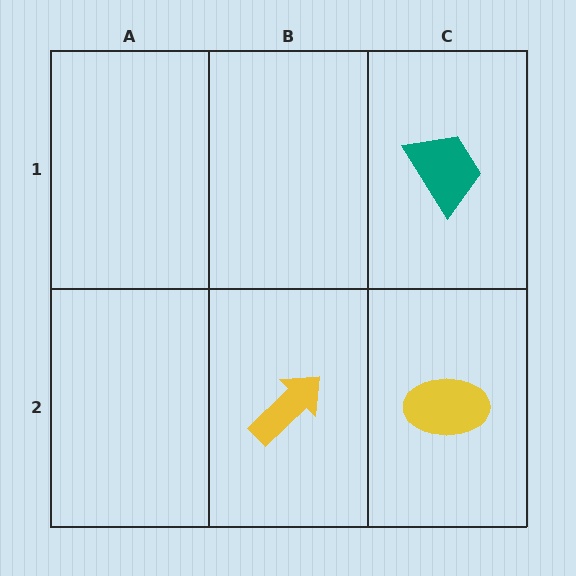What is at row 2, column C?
A yellow ellipse.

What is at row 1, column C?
A teal trapezoid.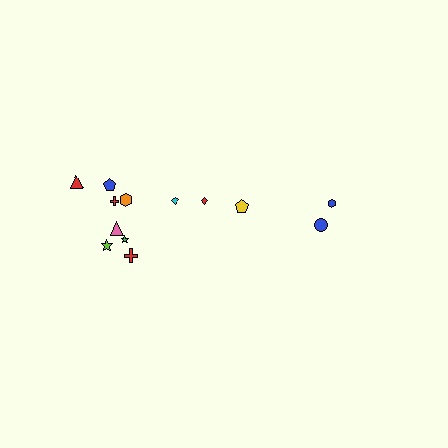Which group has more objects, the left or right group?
The left group.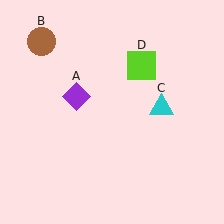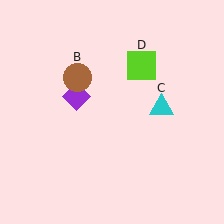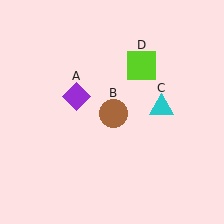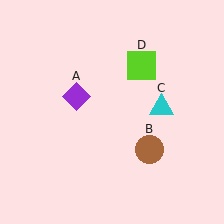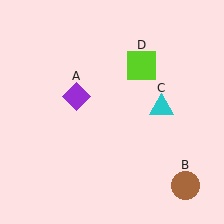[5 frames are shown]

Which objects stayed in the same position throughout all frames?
Purple diamond (object A) and cyan triangle (object C) and lime square (object D) remained stationary.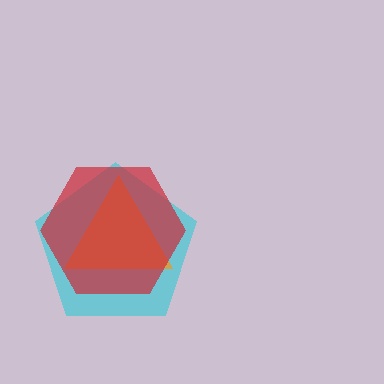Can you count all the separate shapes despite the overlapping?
Yes, there are 3 separate shapes.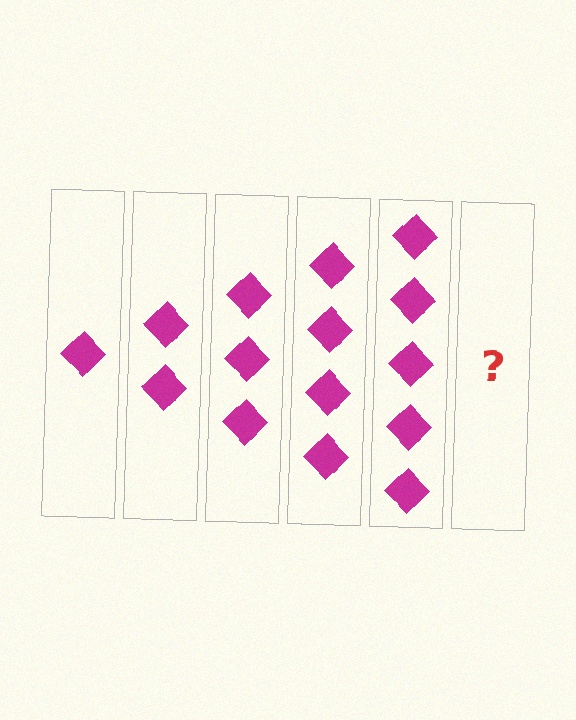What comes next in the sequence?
The next element should be 6 diamonds.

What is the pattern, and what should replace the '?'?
The pattern is that each step adds one more diamond. The '?' should be 6 diamonds.